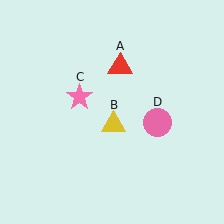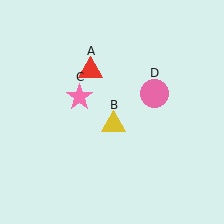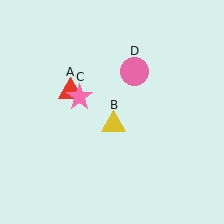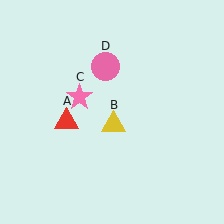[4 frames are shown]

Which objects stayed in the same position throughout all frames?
Yellow triangle (object B) and pink star (object C) remained stationary.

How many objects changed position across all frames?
2 objects changed position: red triangle (object A), pink circle (object D).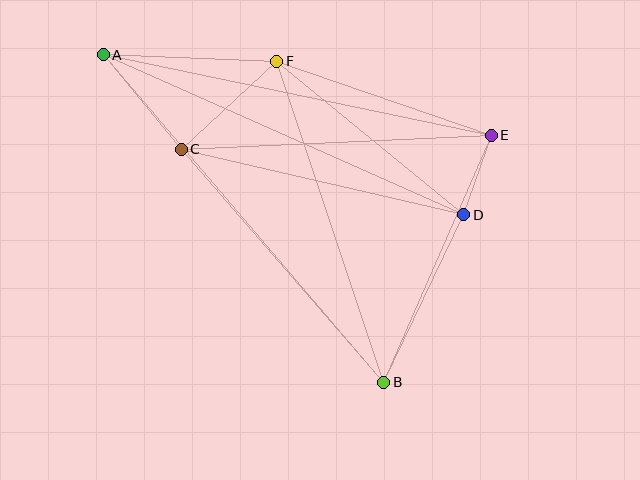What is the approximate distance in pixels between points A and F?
The distance between A and F is approximately 174 pixels.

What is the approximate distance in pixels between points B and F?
The distance between B and F is approximately 338 pixels.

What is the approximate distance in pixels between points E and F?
The distance between E and F is approximately 227 pixels.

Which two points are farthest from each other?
Points A and B are farthest from each other.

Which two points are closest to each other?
Points D and E are closest to each other.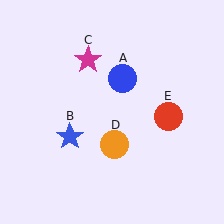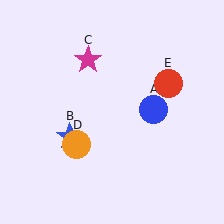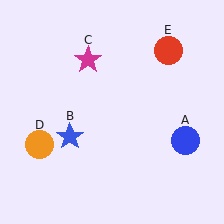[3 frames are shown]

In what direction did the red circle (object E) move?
The red circle (object E) moved up.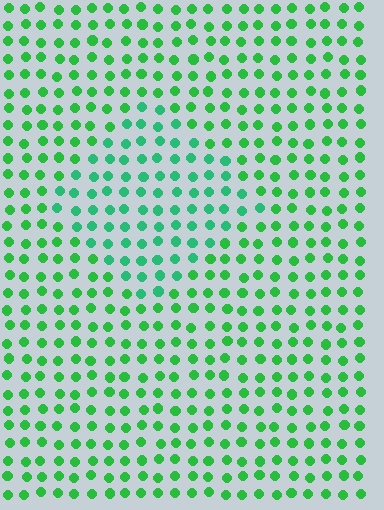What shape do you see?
I see a diamond.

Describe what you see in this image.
The image is filled with small green elements in a uniform arrangement. A diamond-shaped region is visible where the elements are tinted to a slightly different hue, forming a subtle color boundary.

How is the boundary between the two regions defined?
The boundary is defined purely by a slight shift in hue (about 23 degrees). Spacing, size, and orientation are identical on both sides.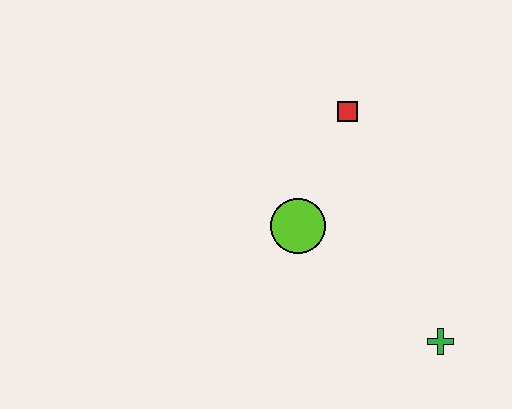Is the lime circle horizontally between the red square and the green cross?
No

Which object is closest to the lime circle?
The red square is closest to the lime circle.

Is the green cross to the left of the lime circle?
No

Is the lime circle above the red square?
No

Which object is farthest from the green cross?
The red square is farthest from the green cross.